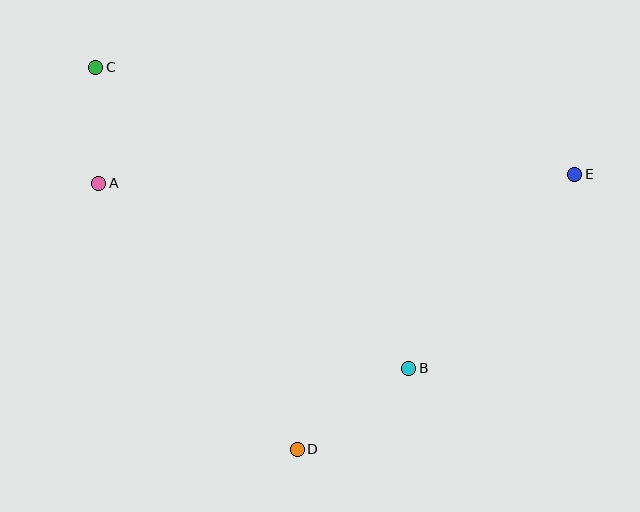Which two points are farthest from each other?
Points C and E are farthest from each other.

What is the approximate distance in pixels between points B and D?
The distance between B and D is approximately 138 pixels.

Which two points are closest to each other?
Points A and C are closest to each other.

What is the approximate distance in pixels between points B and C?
The distance between B and C is approximately 435 pixels.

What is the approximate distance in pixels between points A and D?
The distance between A and D is approximately 332 pixels.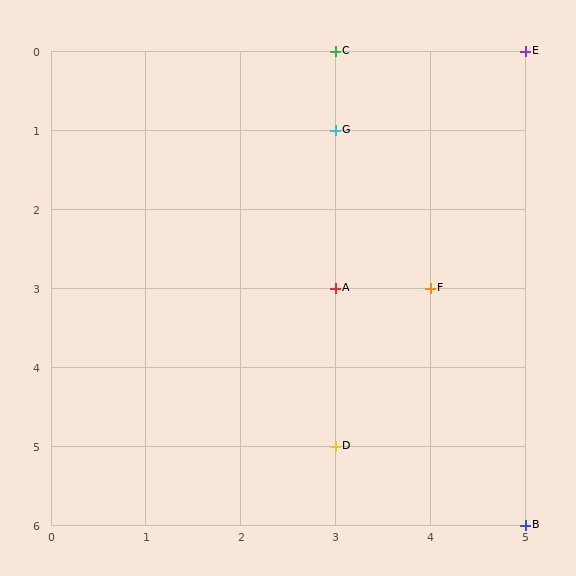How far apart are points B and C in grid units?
Points B and C are 2 columns and 6 rows apart (about 6.3 grid units diagonally).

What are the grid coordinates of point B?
Point B is at grid coordinates (5, 6).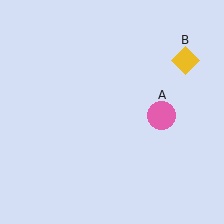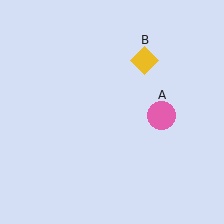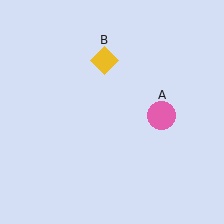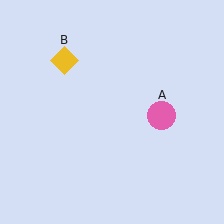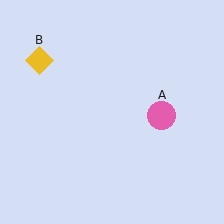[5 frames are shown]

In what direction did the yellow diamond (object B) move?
The yellow diamond (object B) moved left.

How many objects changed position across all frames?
1 object changed position: yellow diamond (object B).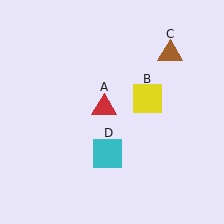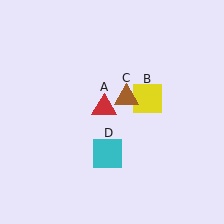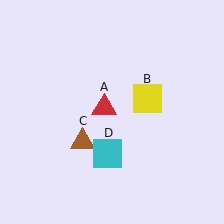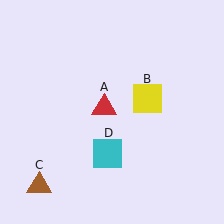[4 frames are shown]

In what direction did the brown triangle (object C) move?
The brown triangle (object C) moved down and to the left.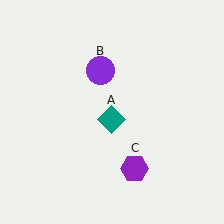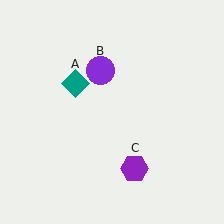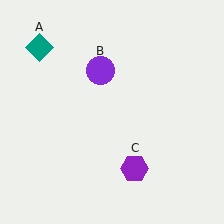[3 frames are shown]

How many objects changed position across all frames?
1 object changed position: teal diamond (object A).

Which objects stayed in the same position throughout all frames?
Purple circle (object B) and purple hexagon (object C) remained stationary.